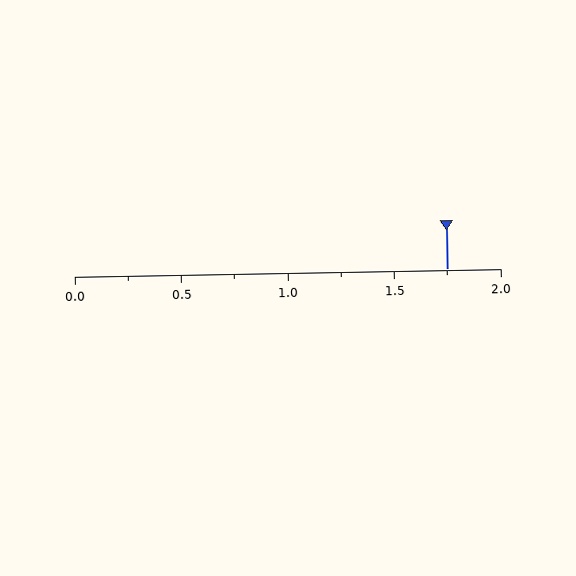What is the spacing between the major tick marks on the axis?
The major ticks are spaced 0.5 apart.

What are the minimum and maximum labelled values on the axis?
The axis runs from 0.0 to 2.0.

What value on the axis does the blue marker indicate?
The marker indicates approximately 1.75.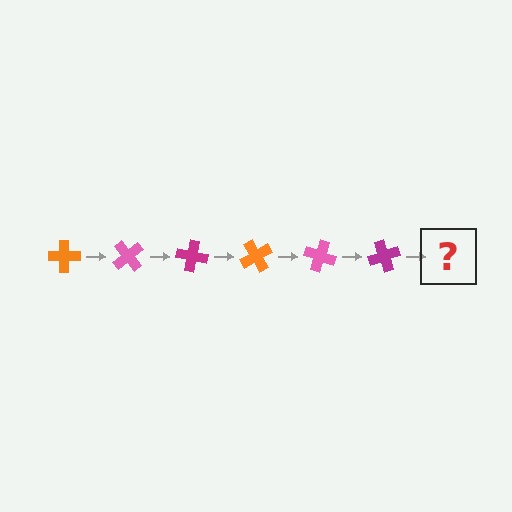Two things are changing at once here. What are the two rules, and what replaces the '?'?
The two rules are that it rotates 50 degrees each step and the color cycles through orange, pink, and magenta. The '?' should be an orange cross, rotated 300 degrees from the start.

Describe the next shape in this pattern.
It should be an orange cross, rotated 300 degrees from the start.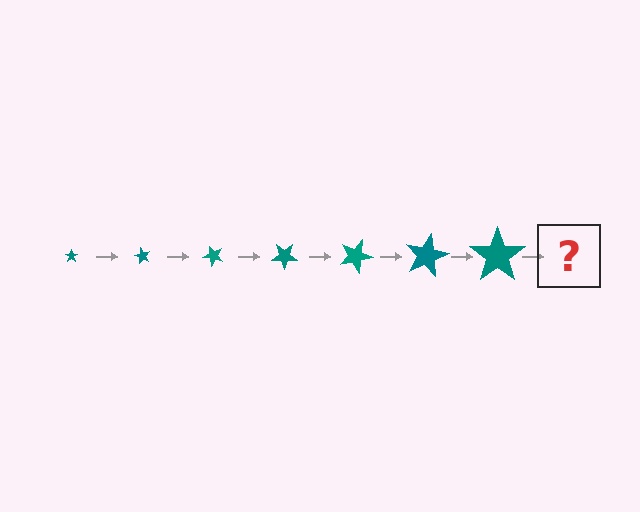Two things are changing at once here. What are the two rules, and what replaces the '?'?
The two rules are that the star grows larger each step and it rotates 60 degrees each step. The '?' should be a star, larger than the previous one and rotated 420 degrees from the start.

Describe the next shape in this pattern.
It should be a star, larger than the previous one and rotated 420 degrees from the start.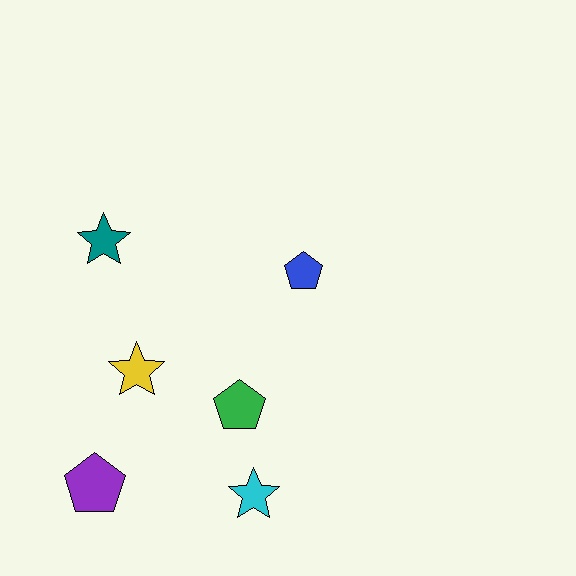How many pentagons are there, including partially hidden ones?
There are 3 pentagons.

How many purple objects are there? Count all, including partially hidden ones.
There is 1 purple object.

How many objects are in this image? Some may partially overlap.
There are 6 objects.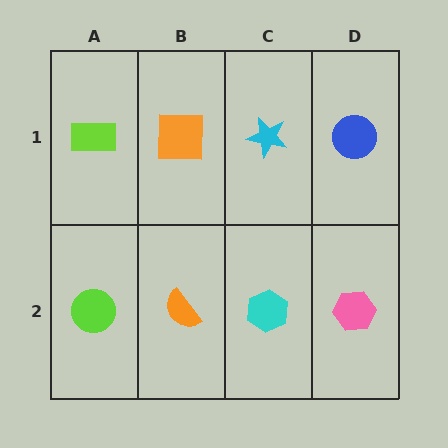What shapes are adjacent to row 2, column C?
A cyan star (row 1, column C), an orange semicircle (row 2, column B), a pink hexagon (row 2, column D).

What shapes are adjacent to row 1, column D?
A pink hexagon (row 2, column D), a cyan star (row 1, column C).